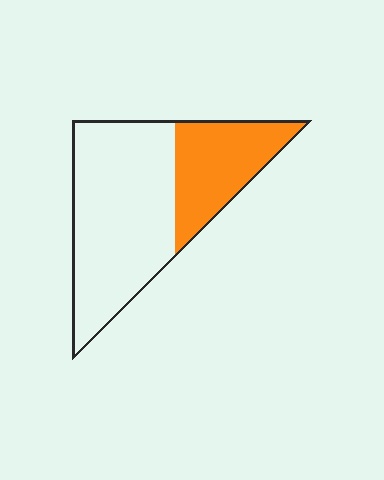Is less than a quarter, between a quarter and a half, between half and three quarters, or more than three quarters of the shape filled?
Between a quarter and a half.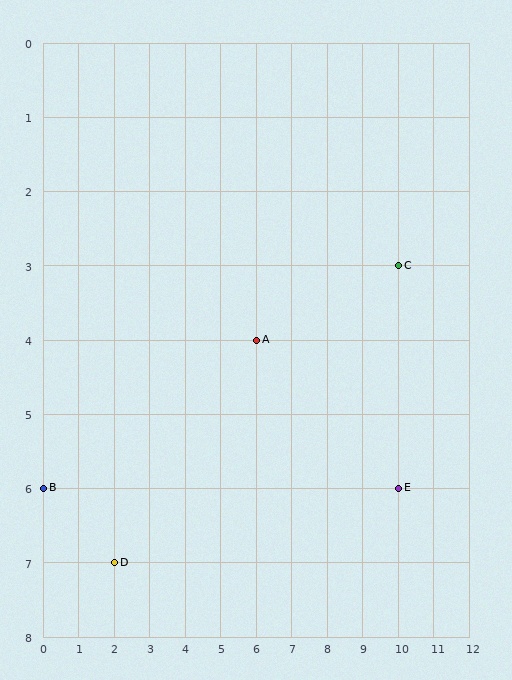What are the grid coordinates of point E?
Point E is at grid coordinates (10, 6).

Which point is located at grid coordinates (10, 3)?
Point C is at (10, 3).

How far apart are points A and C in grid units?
Points A and C are 4 columns and 1 row apart (about 4.1 grid units diagonally).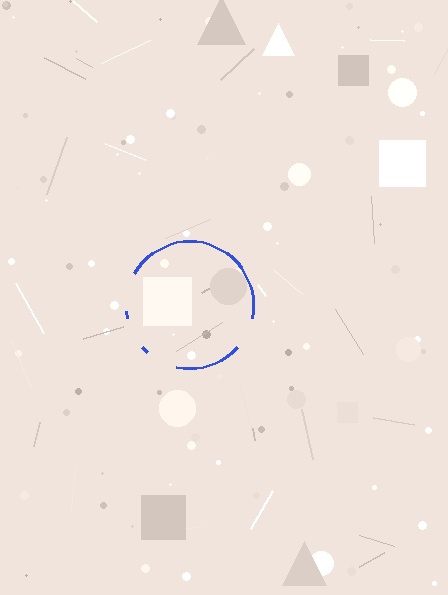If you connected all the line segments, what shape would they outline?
They would outline a circle.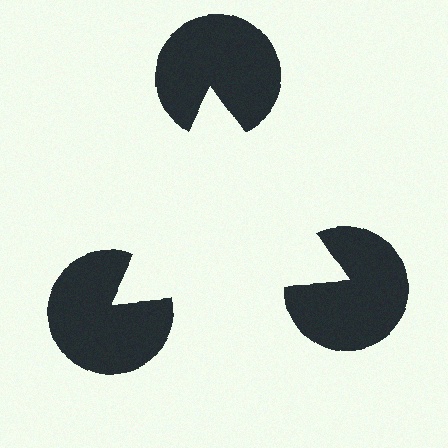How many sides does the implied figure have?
3 sides.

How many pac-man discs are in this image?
There are 3 — one at each vertex of the illusory triangle.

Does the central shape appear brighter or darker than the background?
It typically appears slightly brighter than the background, even though no actual brightness change is drawn.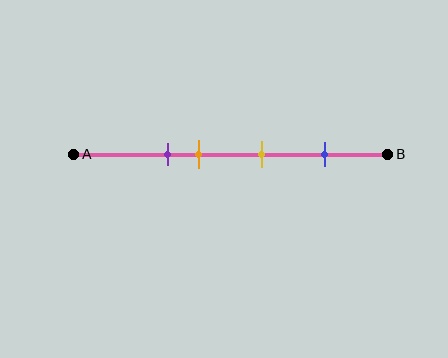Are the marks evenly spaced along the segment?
No, the marks are not evenly spaced.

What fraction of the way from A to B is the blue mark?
The blue mark is approximately 80% (0.8) of the way from A to B.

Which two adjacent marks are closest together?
The purple and orange marks are the closest adjacent pair.